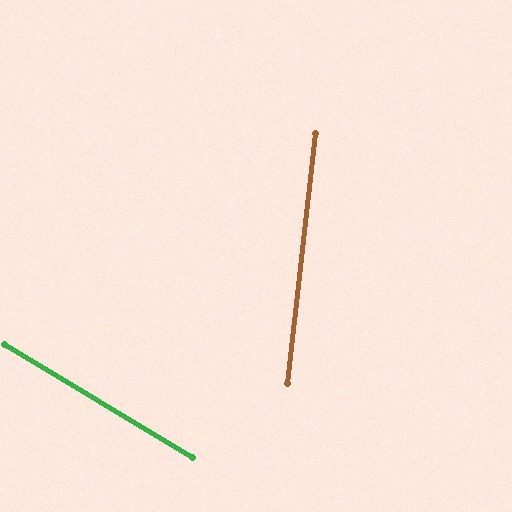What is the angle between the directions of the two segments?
Approximately 65 degrees.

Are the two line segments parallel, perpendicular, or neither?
Neither parallel nor perpendicular — they differ by about 65°.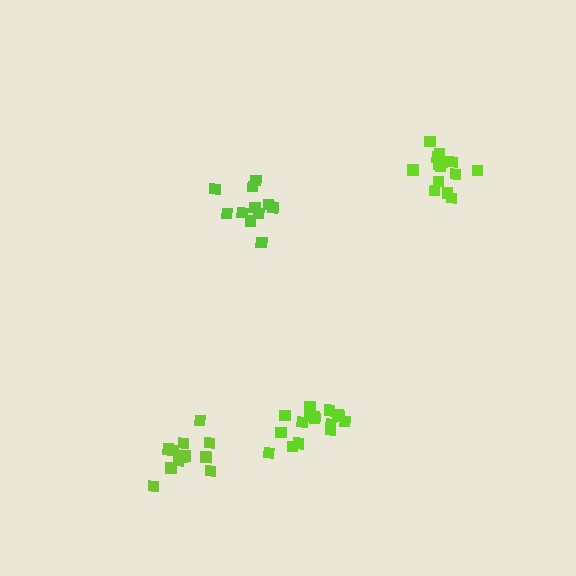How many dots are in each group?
Group 1: 15 dots, Group 2: 11 dots, Group 3: 13 dots, Group 4: 16 dots (55 total).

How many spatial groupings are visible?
There are 4 spatial groupings.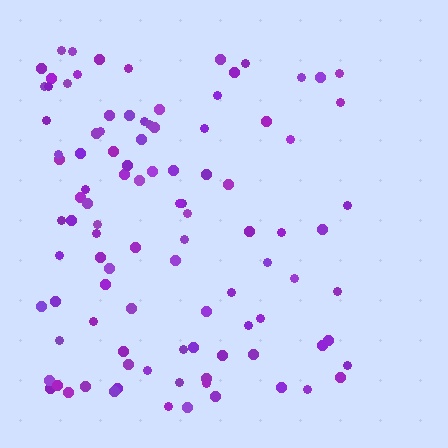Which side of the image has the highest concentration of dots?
The left.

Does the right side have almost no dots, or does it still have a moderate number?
Still a moderate number, just noticeably fewer than the left.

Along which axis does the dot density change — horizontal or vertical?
Horizontal.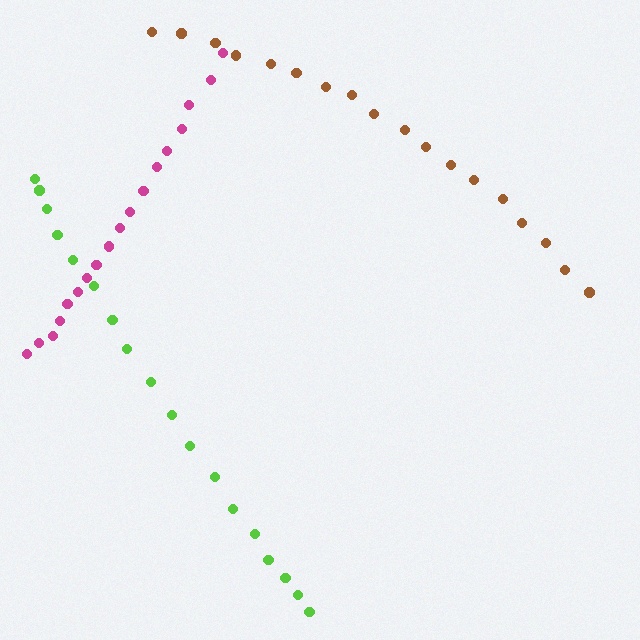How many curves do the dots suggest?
There are 3 distinct paths.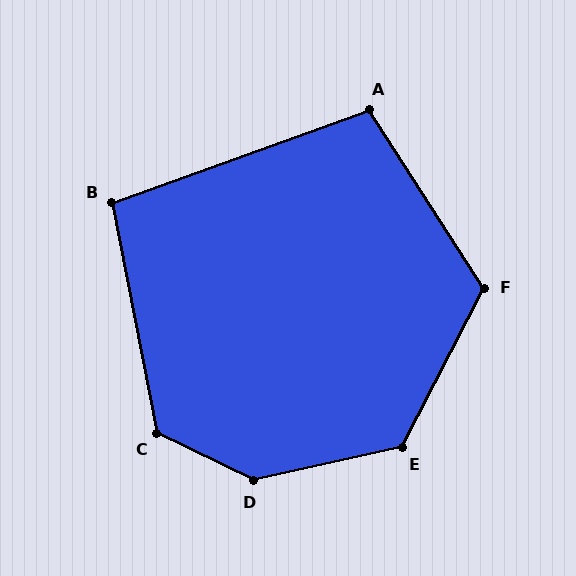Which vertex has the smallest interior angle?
B, at approximately 99 degrees.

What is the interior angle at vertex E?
Approximately 130 degrees (obtuse).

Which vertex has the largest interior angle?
D, at approximately 141 degrees.